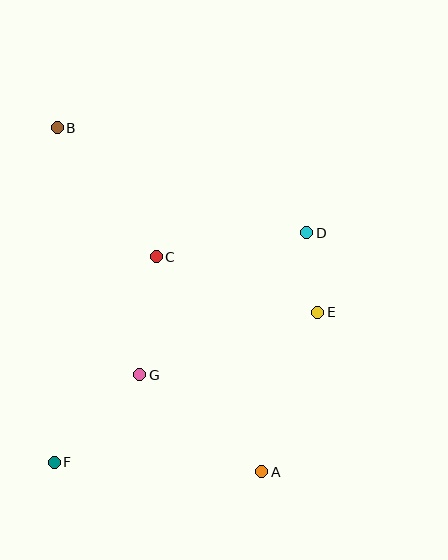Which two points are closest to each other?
Points D and E are closest to each other.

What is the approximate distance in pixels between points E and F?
The distance between E and F is approximately 303 pixels.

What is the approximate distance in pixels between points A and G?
The distance between A and G is approximately 156 pixels.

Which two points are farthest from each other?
Points A and B are farthest from each other.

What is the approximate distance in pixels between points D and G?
The distance between D and G is approximately 219 pixels.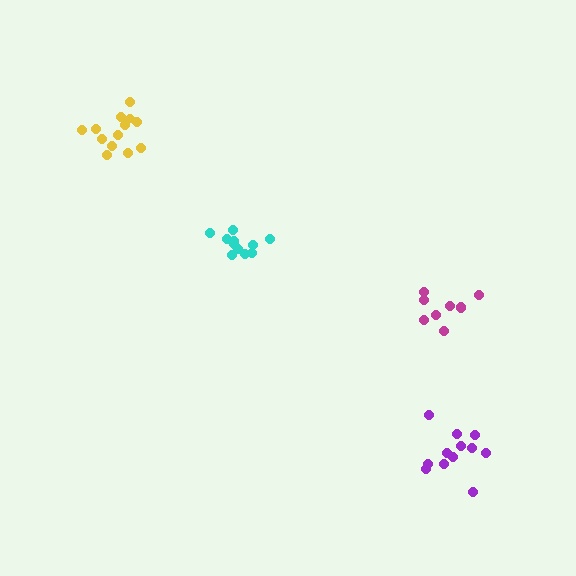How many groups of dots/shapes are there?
There are 4 groups.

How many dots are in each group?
Group 1: 9 dots, Group 2: 11 dots, Group 3: 12 dots, Group 4: 13 dots (45 total).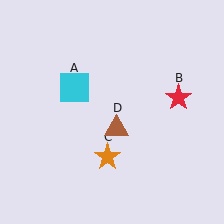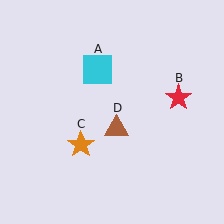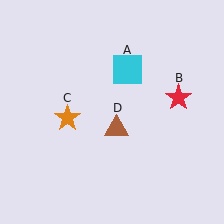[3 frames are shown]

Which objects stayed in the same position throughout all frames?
Red star (object B) and brown triangle (object D) remained stationary.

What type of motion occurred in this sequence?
The cyan square (object A), orange star (object C) rotated clockwise around the center of the scene.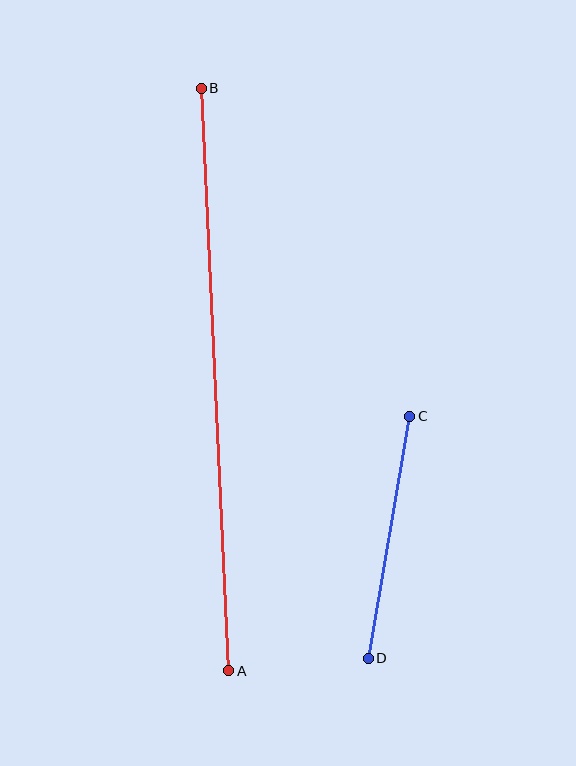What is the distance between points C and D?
The distance is approximately 245 pixels.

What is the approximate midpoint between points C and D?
The midpoint is at approximately (389, 537) pixels.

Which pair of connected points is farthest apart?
Points A and B are farthest apart.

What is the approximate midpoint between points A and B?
The midpoint is at approximately (215, 379) pixels.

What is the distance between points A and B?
The distance is approximately 583 pixels.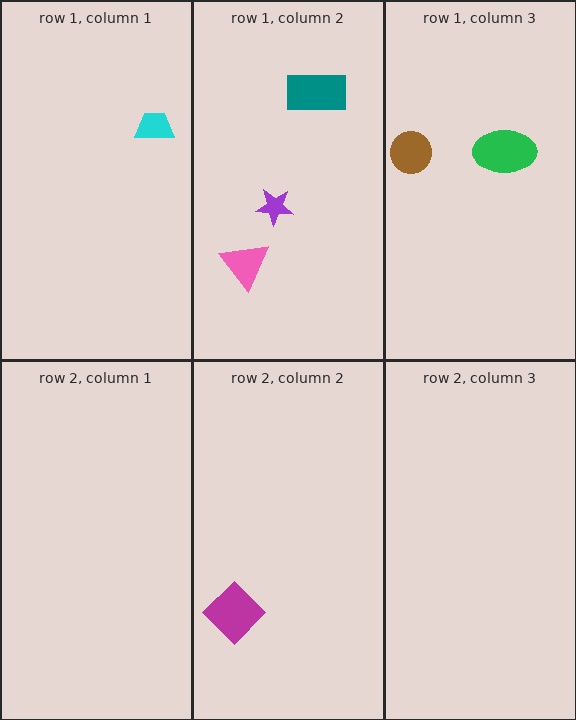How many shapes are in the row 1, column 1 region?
1.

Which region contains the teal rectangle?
The row 1, column 2 region.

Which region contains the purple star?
The row 1, column 2 region.